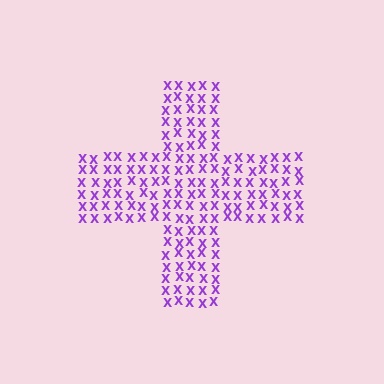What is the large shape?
The large shape is a cross.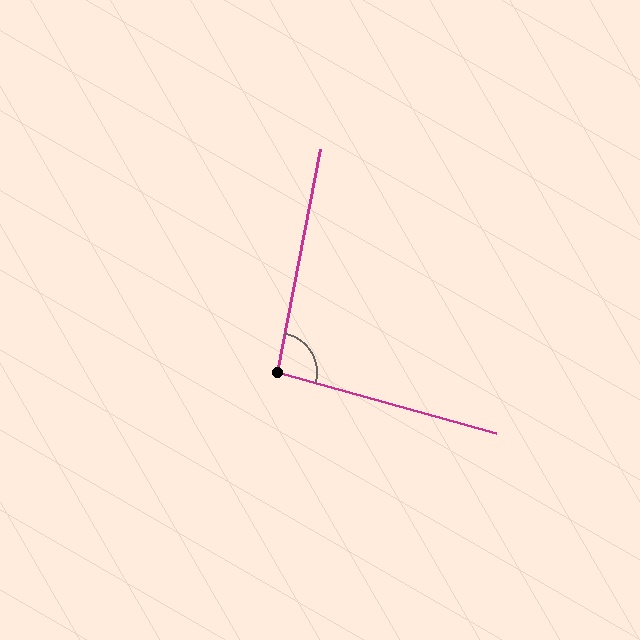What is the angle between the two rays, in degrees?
Approximately 95 degrees.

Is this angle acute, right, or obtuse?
It is approximately a right angle.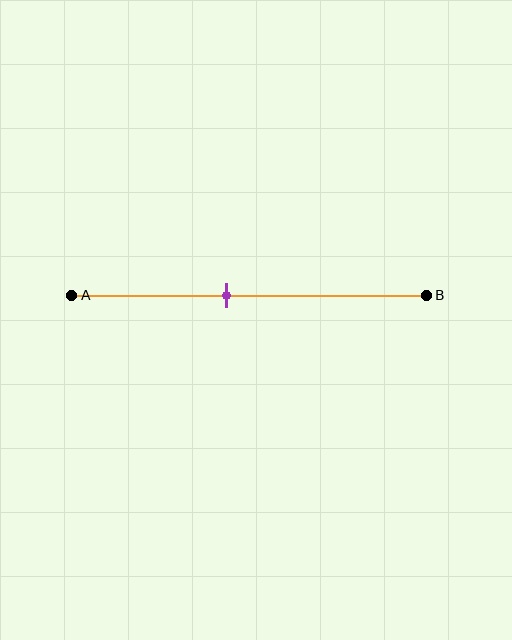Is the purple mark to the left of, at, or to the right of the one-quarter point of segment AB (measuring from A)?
The purple mark is to the right of the one-quarter point of segment AB.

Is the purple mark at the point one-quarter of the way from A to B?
No, the mark is at about 45% from A, not at the 25% one-quarter point.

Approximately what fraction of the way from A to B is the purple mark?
The purple mark is approximately 45% of the way from A to B.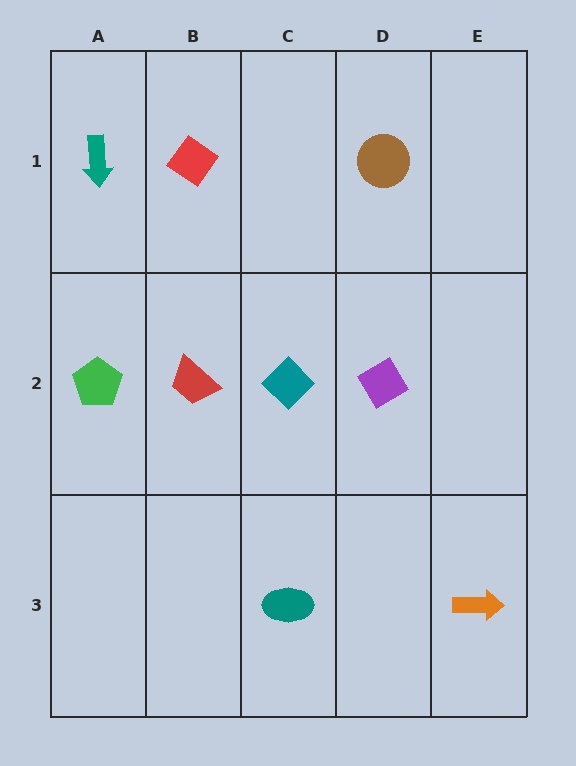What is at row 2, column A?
A green pentagon.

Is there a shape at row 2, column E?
No, that cell is empty.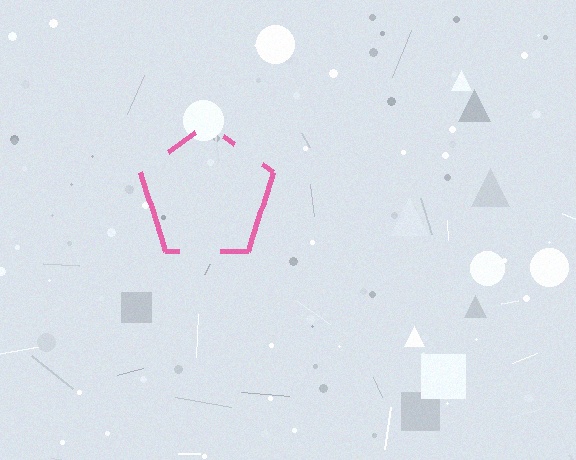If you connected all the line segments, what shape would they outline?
They would outline a pentagon.